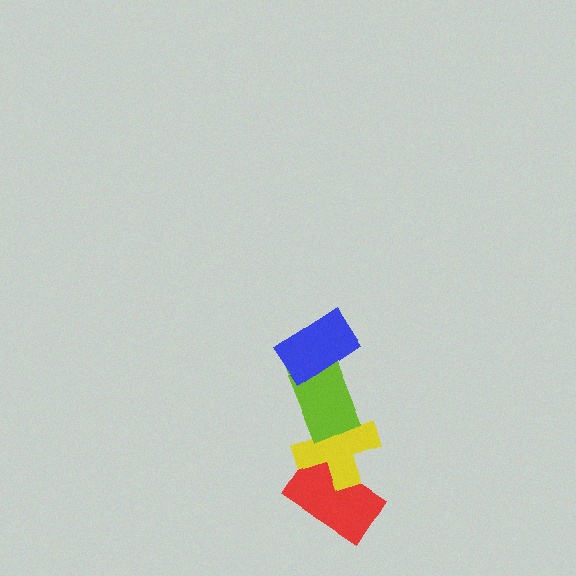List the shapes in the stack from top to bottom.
From top to bottom: the blue rectangle, the lime rectangle, the yellow cross, the red rectangle.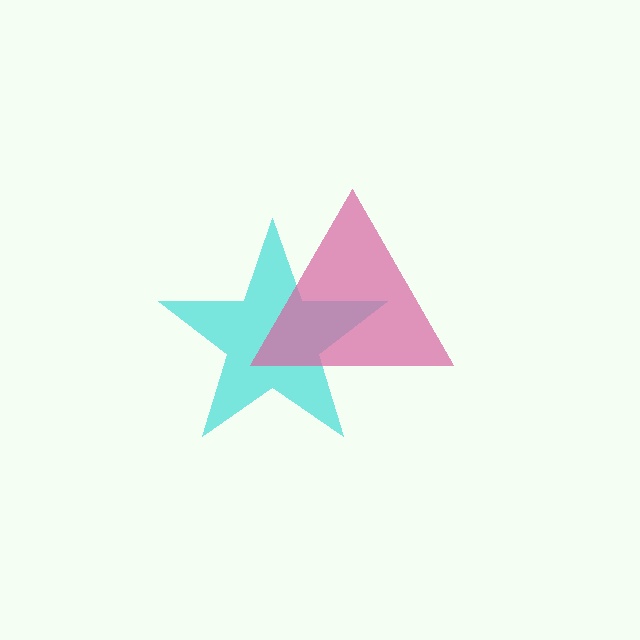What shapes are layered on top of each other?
The layered shapes are: a cyan star, a pink triangle.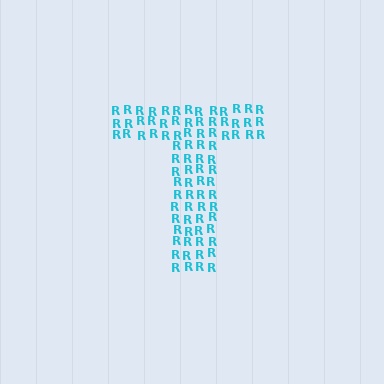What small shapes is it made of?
It is made of small letter R's.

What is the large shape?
The large shape is the letter T.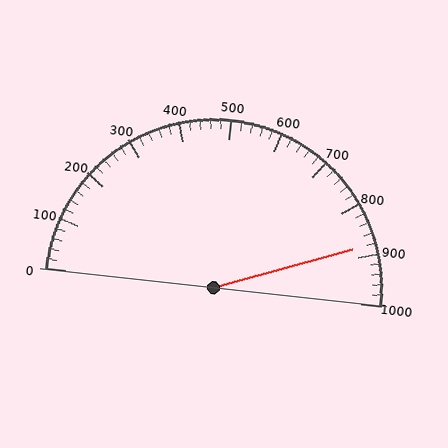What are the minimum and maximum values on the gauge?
The gauge ranges from 0 to 1000.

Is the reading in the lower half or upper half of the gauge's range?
The reading is in the upper half of the range (0 to 1000).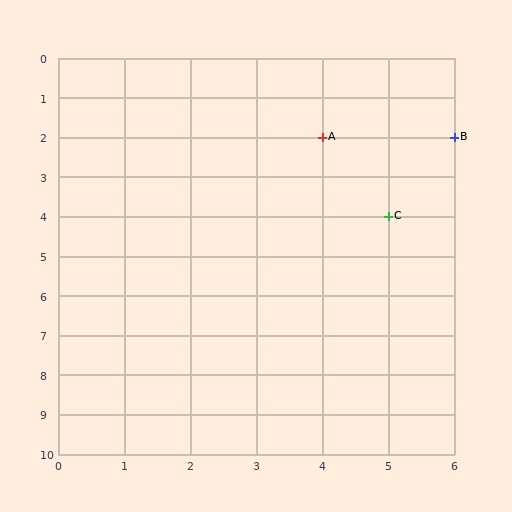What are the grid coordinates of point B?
Point B is at grid coordinates (6, 2).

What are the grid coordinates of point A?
Point A is at grid coordinates (4, 2).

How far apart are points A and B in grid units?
Points A and B are 2 columns apart.